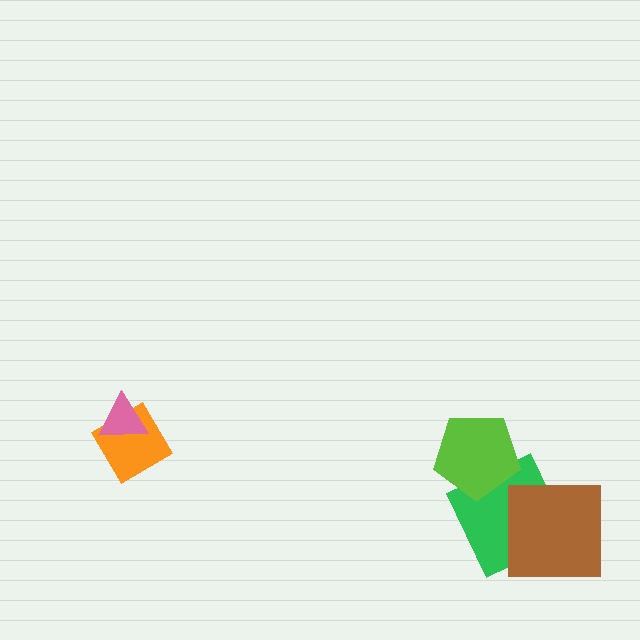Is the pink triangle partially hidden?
No, no other shape covers it.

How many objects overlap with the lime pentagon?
1 object overlaps with the lime pentagon.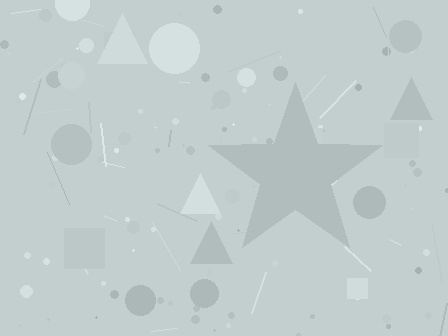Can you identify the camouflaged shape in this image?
The camouflaged shape is a star.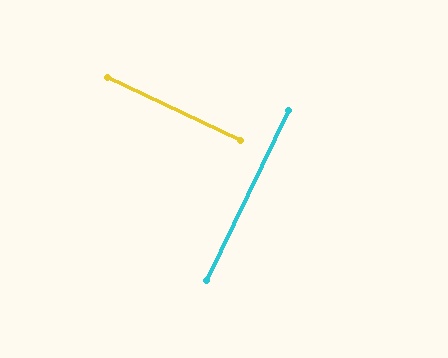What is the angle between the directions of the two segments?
Approximately 90 degrees.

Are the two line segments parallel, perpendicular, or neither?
Perpendicular — they meet at approximately 90°.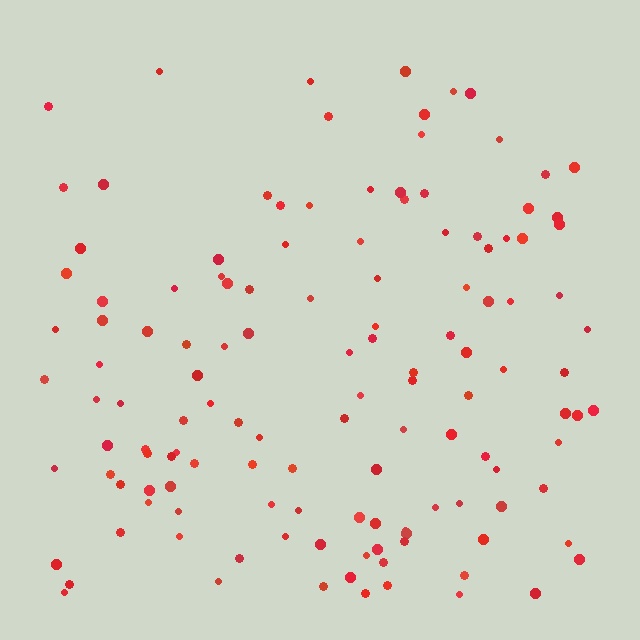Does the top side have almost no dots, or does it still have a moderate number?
Still a moderate number, just noticeably fewer than the bottom.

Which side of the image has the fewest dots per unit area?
The top.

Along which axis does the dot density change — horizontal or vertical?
Vertical.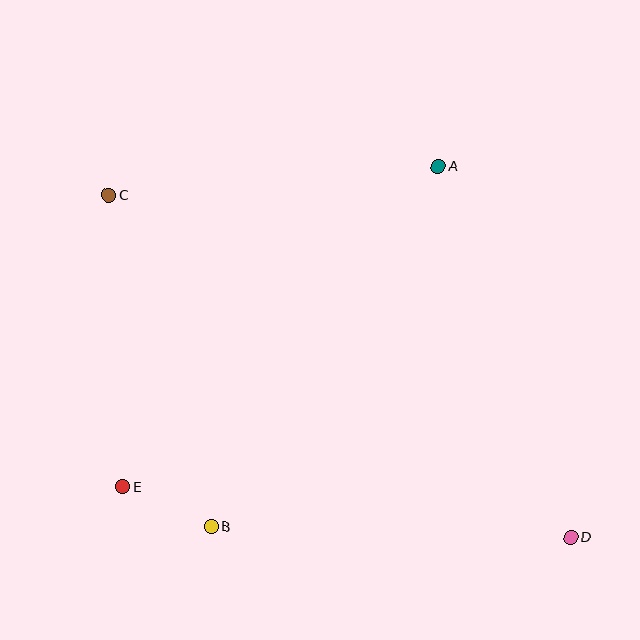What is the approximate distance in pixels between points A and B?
The distance between A and B is approximately 426 pixels.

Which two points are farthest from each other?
Points C and D are farthest from each other.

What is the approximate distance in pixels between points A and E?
The distance between A and E is approximately 449 pixels.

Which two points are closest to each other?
Points B and E are closest to each other.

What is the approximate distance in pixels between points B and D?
The distance between B and D is approximately 360 pixels.